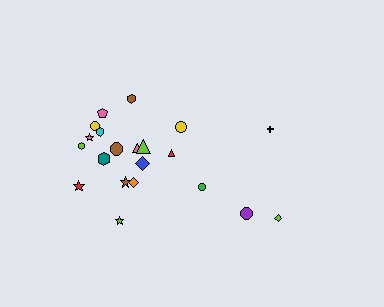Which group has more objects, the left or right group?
The left group.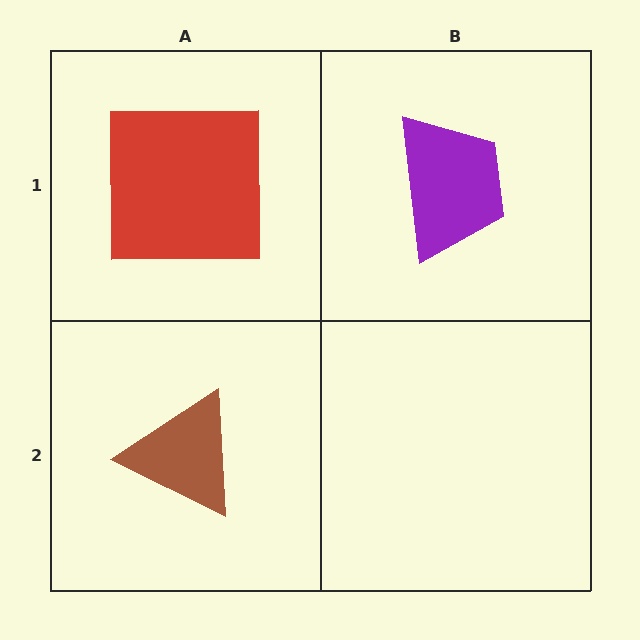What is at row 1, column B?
A purple trapezoid.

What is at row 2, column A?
A brown triangle.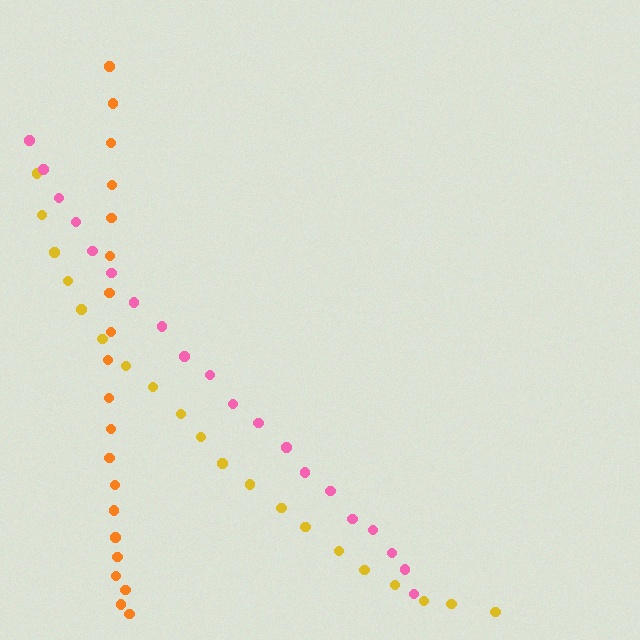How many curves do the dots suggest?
There are 3 distinct paths.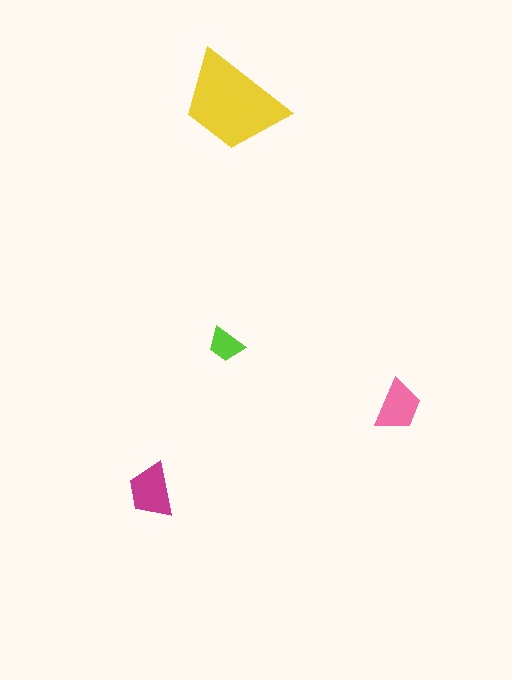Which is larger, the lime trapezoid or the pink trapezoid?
The pink one.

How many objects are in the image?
There are 4 objects in the image.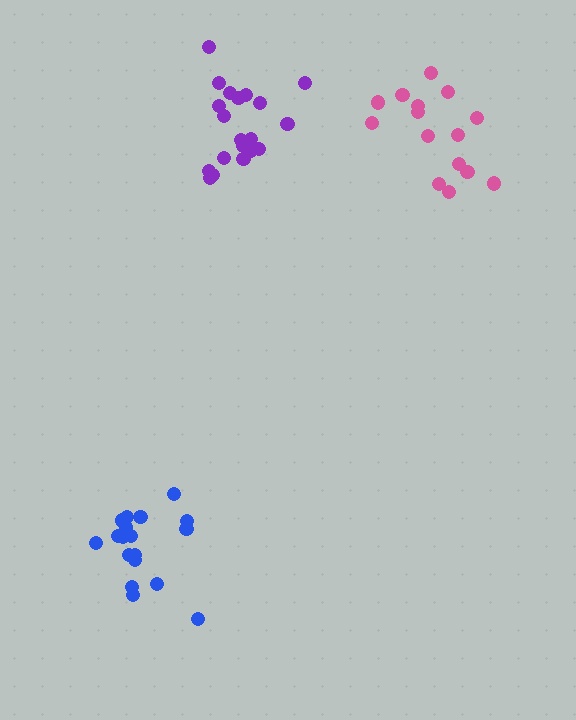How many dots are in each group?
Group 1: 20 dots, Group 2: 19 dots, Group 3: 15 dots (54 total).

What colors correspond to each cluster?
The clusters are colored: purple, blue, pink.